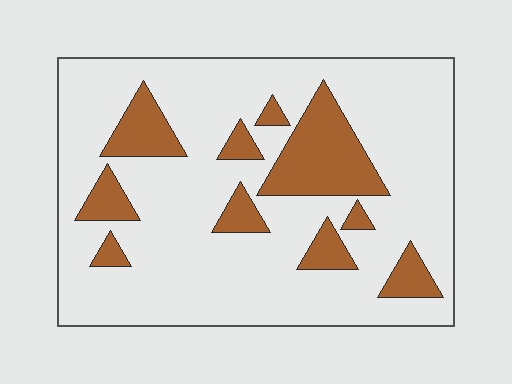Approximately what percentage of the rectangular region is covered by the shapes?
Approximately 20%.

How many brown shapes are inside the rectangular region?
10.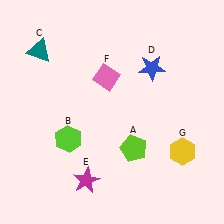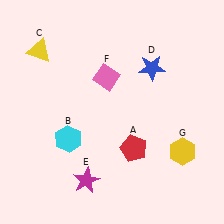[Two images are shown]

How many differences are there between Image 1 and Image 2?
There are 3 differences between the two images.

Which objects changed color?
A changed from lime to red. B changed from lime to cyan. C changed from teal to yellow.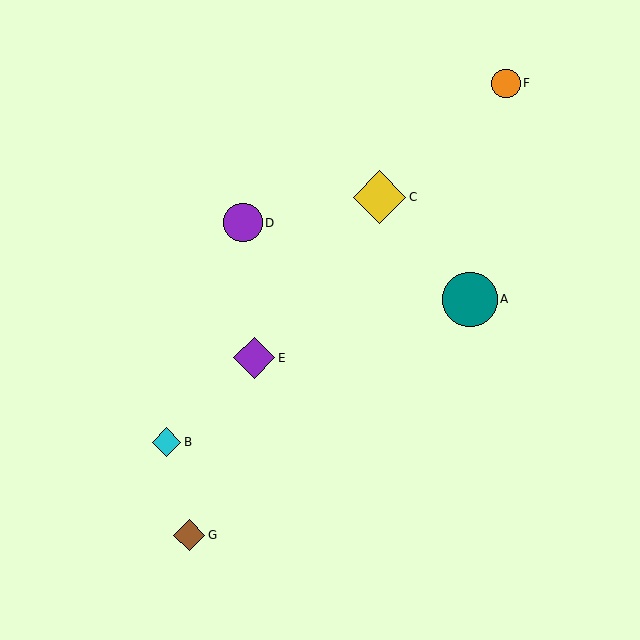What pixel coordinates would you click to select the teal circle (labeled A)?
Click at (470, 299) to select the teal circle A.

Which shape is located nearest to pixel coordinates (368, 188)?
The yellow diamond (labeled C) at (379, 197) is nearest to that location.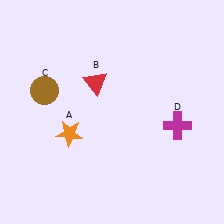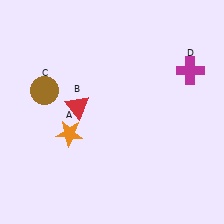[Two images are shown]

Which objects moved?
The objects that moved are: the red triangle (B), the magenta cross (D).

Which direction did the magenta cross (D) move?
The magenta cross (D) moved up.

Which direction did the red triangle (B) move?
The red triangle (B) moved down.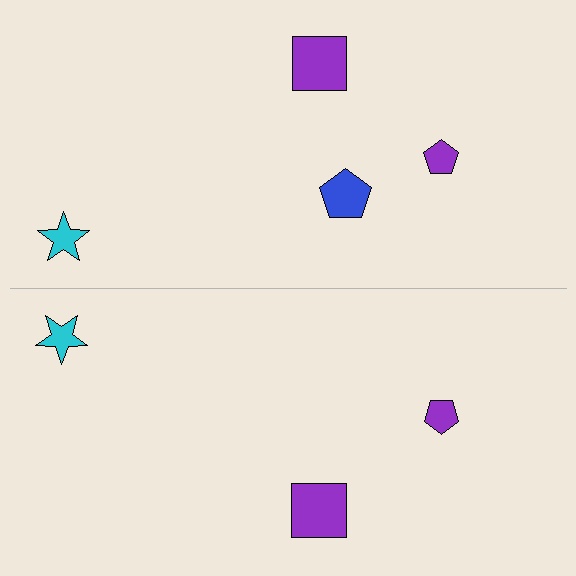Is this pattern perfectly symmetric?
No, the pattern is not perfectly symmetric. A blue pentagon is missing from the bottom side.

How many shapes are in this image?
There are 7 shapes in this image.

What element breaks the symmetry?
A blue pentagon is missing from the bottom side.